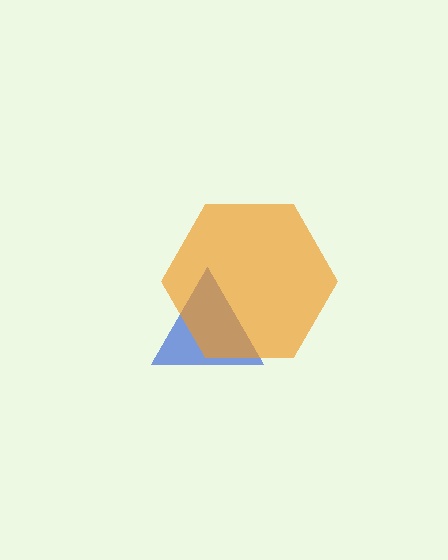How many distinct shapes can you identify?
There are 2 distinct shapes: a blue triangle, an orange hexagon.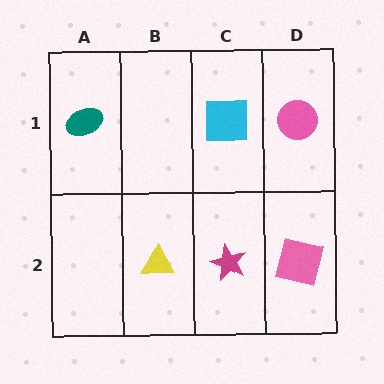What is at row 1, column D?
A pink circle.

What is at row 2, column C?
A magenta star.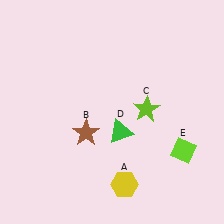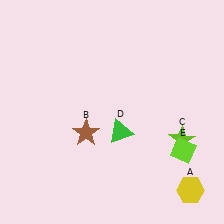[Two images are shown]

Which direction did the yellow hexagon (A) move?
The yellow hexagon (A) moved right.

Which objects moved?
The objects that moved are: the yellow hexagon (A), the lime star (C).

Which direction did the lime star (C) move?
The lime star (C) moved right.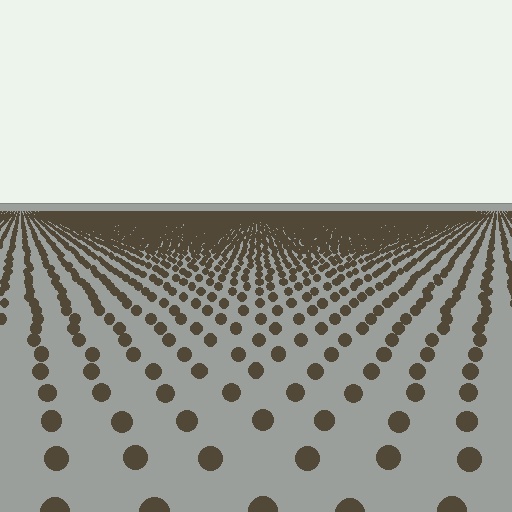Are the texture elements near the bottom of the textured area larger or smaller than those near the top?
Larger. Near the bottom, elements are closer to the viewer and appear at a bigger on-screen size.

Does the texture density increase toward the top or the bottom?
Density increases toward the top.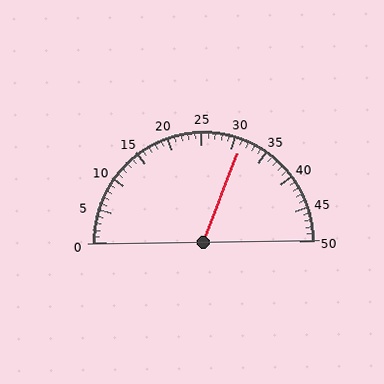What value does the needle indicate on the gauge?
The needle indicates approximately 31.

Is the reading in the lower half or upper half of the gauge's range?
The reading is in the upper half of the range (0 to 50).